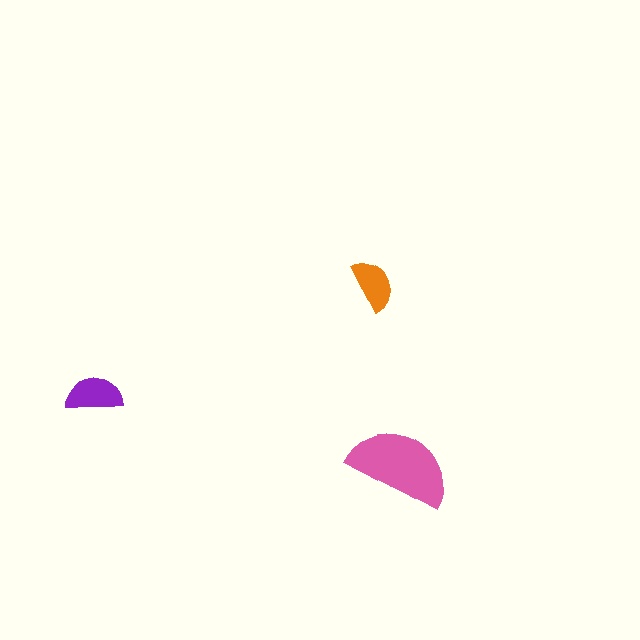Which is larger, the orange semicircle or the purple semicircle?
The purple one.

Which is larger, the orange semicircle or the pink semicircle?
The pink one.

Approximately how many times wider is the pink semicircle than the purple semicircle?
About 2 times wider.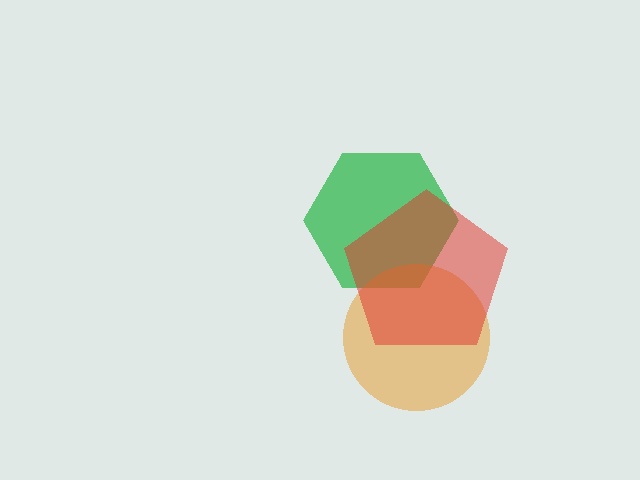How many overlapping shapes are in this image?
There are 3 overlapping shapes in the image.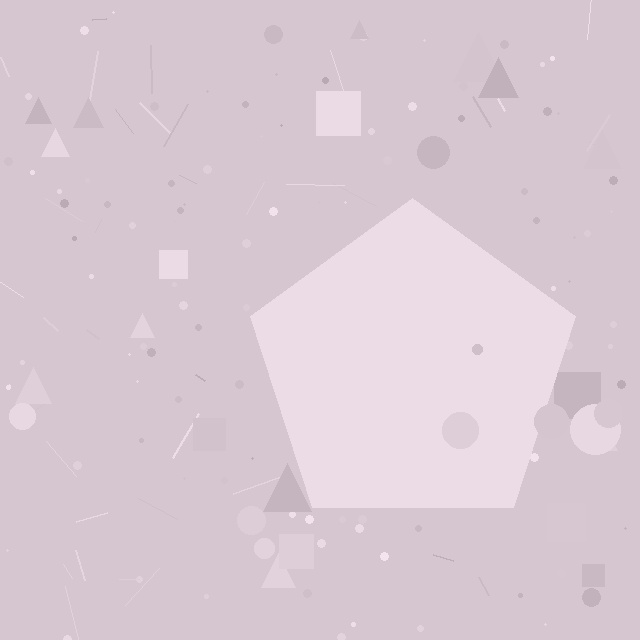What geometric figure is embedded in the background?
A pentagon is embedded in the background.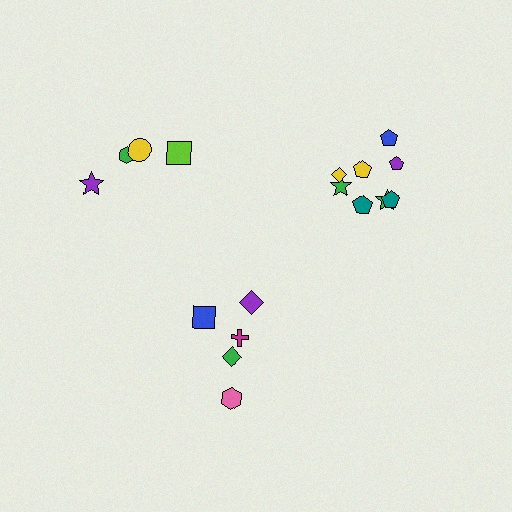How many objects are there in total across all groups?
There are 17 objects.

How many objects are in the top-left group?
There are 4 objects.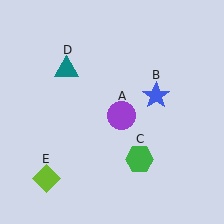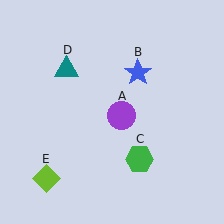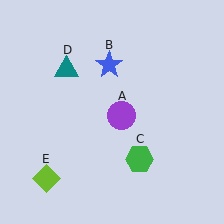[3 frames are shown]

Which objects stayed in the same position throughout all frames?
Purple circle (object A) and green hexagon (object C) and teal triangle (object D) and lime diamond (object E) remained stationary.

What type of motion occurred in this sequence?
The blue star (object B) rotated counterclockwise around the center of the scene.